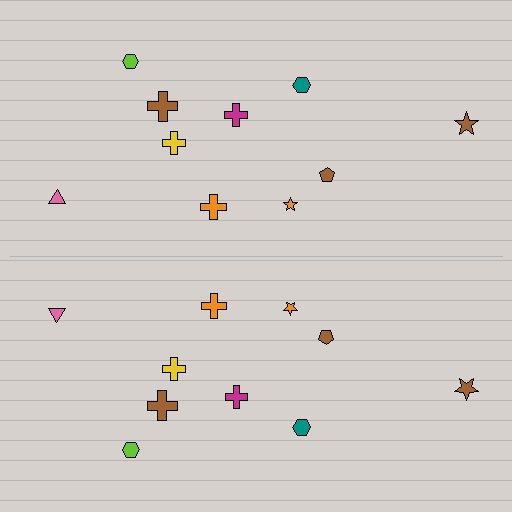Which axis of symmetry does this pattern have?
The pattern has a horizontal axis of symmetry running through the center of the image.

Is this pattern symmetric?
Yes, this pattern has bilateral (reflection) symmetry.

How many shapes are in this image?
There are 20 shapes in this image.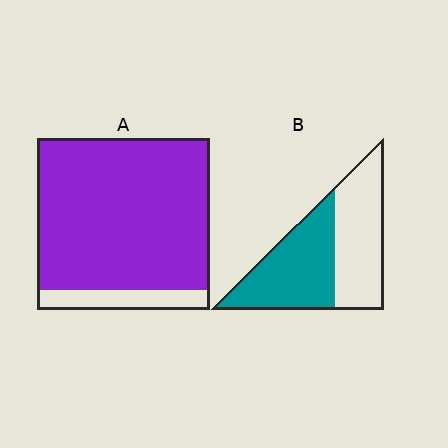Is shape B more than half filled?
Roughly half.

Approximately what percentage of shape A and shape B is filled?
A is approximately 90% and B is approximately 50%.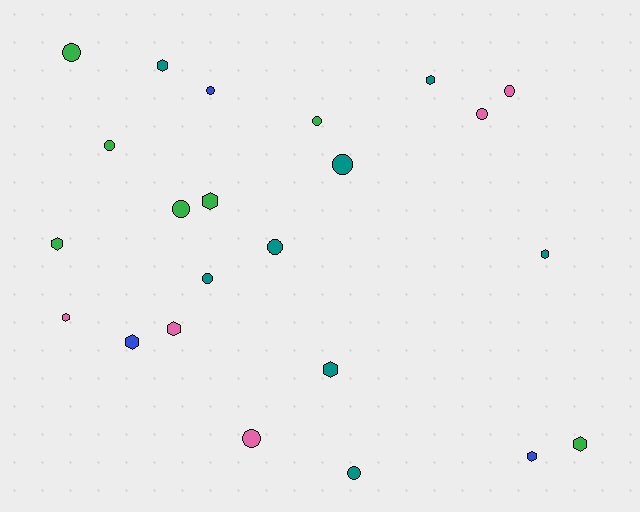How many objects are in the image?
There are 23 objects.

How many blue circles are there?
There is 1 blue circle.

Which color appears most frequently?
Teal, with 8 objects.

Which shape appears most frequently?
Circle, with 12 objects.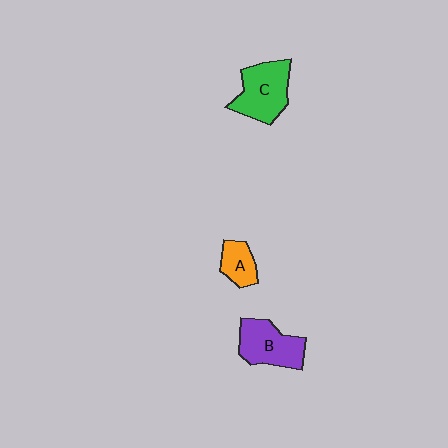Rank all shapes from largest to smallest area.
From largest to smallest: C (green), B (purple), A (orange).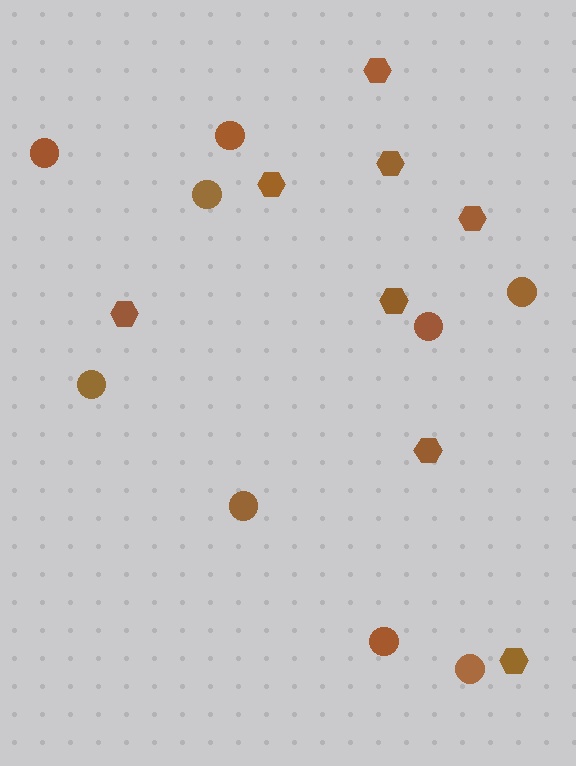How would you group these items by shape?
There are 2 groups: one group of circles (9) and one group of hexagons (8).